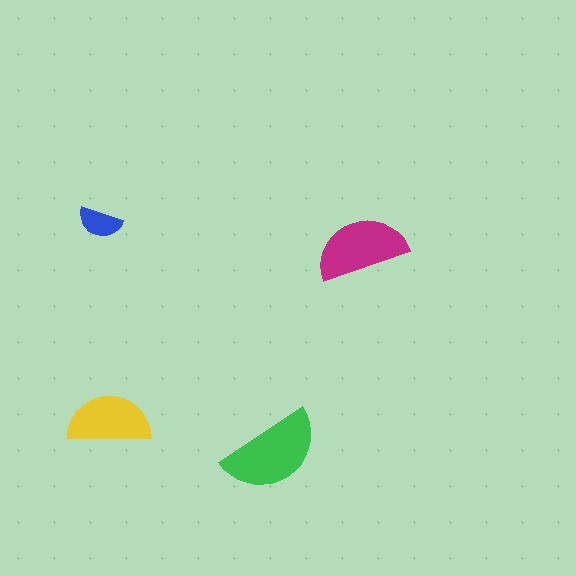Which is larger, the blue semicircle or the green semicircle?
The green one.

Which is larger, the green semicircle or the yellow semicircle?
The green one.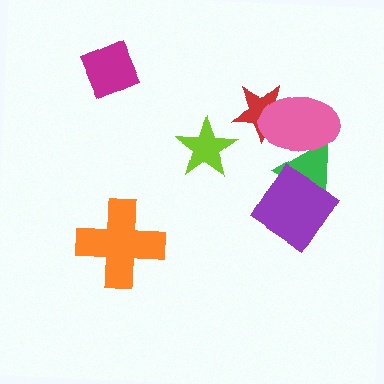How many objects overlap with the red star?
1 object overlaps with the red star.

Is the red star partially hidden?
Yes, it is partially covered by another shape.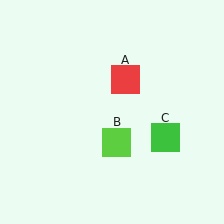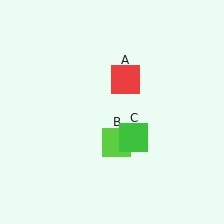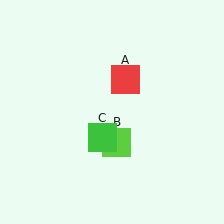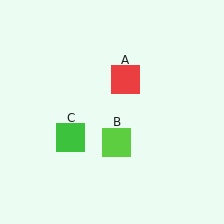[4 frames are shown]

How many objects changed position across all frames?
1 object changed position: green square (object C).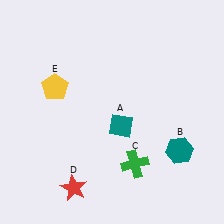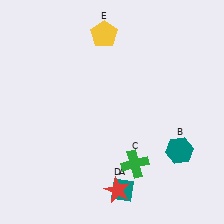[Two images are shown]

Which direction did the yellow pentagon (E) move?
The yellow pentagon (E) moved up.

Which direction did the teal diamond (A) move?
The teal diamond (A) moved down.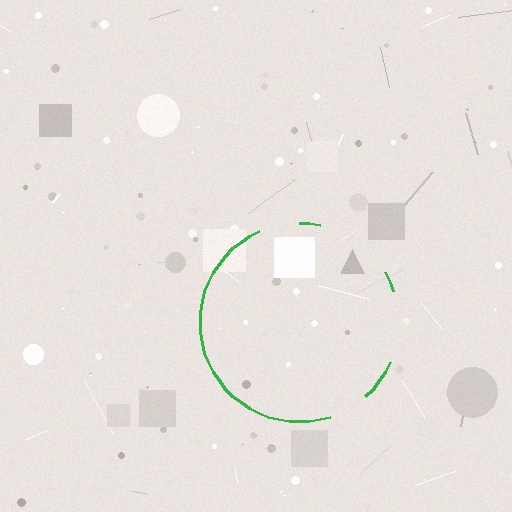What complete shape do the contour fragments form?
The contour fragments form a circle.